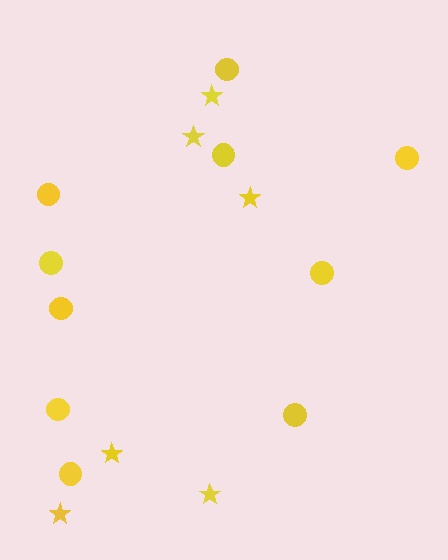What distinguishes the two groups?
There are 2 groups: one group of circles (10) and one group of stars (6).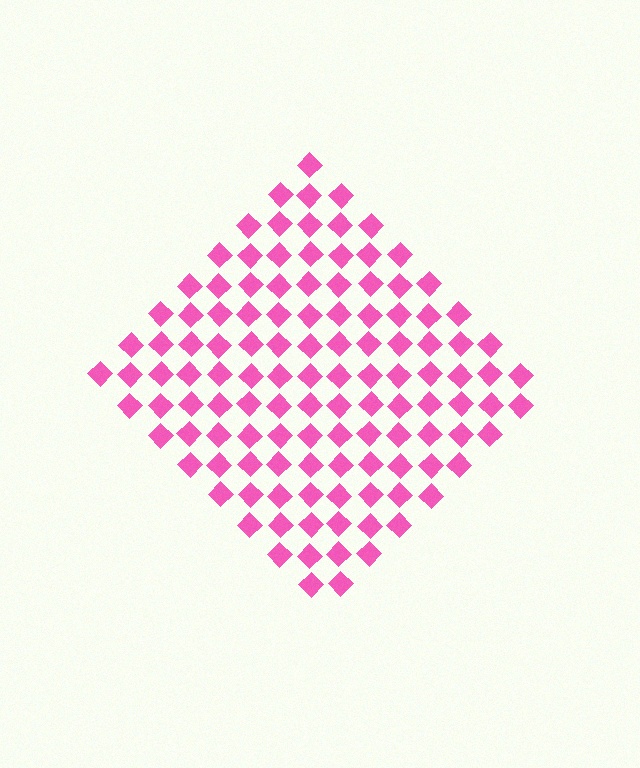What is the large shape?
The large shape is a diamond.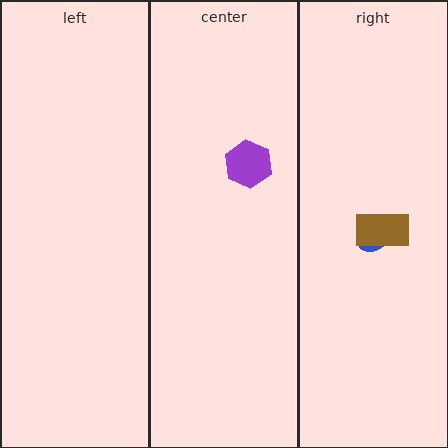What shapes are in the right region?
The blue ellipse, the brown rectangle.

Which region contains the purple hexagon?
The center region.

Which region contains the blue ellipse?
The right region.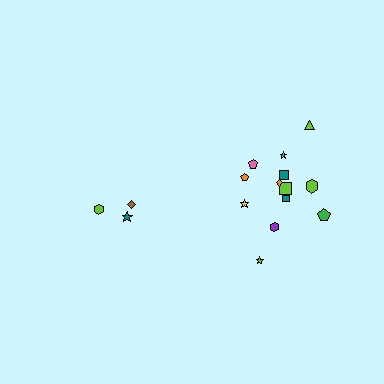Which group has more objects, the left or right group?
The right group.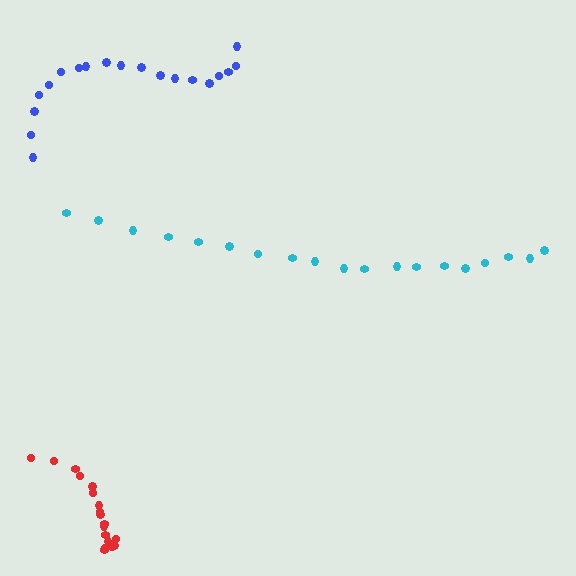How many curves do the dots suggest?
There are 3 distinct paths.